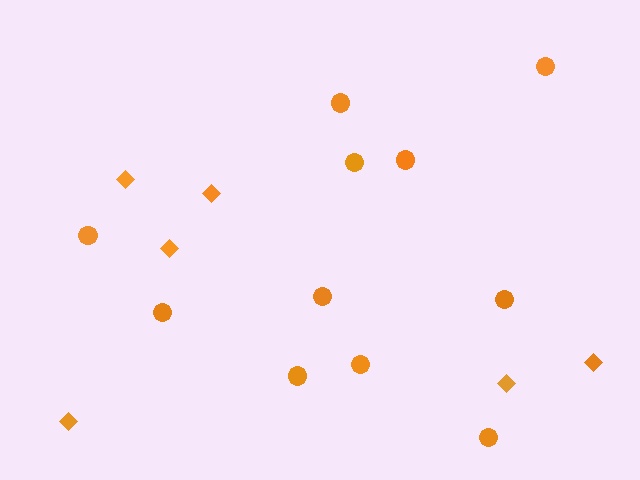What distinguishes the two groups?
There are 2 groups: one group of circles (11) and one group of diamonds (6).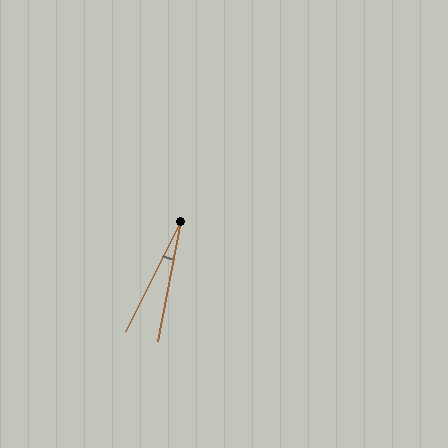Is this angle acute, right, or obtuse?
It is acute.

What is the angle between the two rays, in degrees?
Approximately 16 degrees.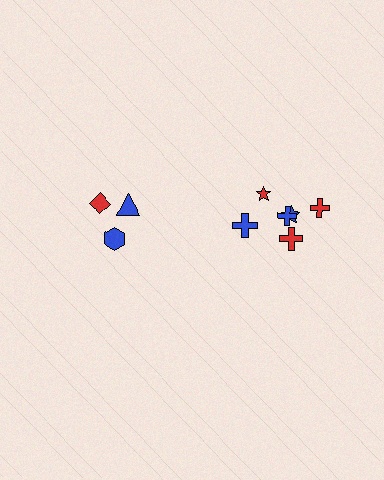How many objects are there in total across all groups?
There are 9 objects.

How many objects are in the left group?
There are 3 objects.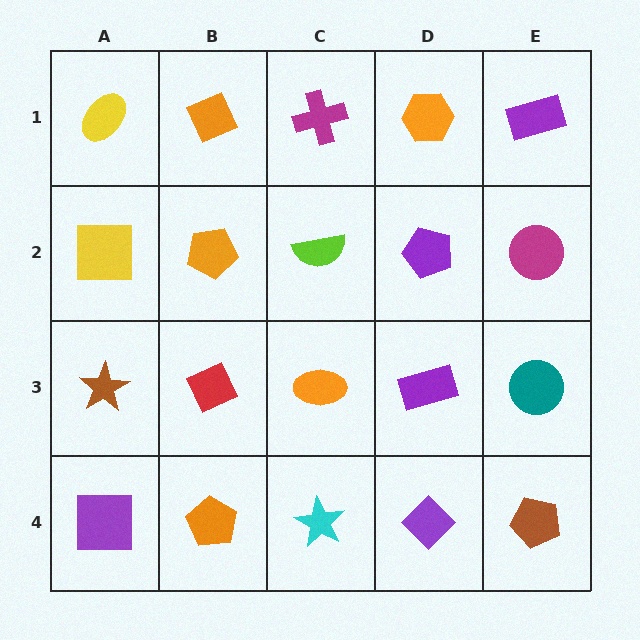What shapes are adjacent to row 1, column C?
A lime semicircle (row 2, column C), an orange diamond (row 1, column B), an orange hexagon (row 1, column D).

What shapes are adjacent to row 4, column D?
A purple rectangle (row 3, column D), a cyan star (row 4, column C), a brown pentagon (row 4, column E).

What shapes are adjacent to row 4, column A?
A brown star (row 3, column A), an orange pentagon (row 4, column B).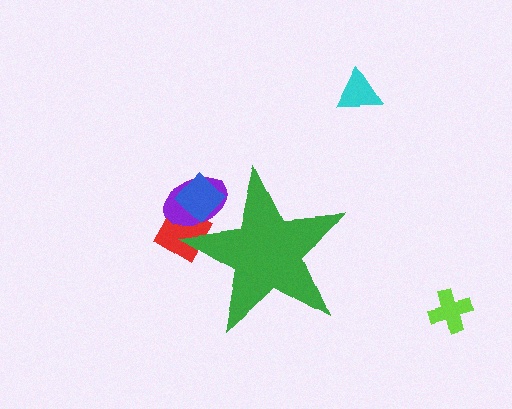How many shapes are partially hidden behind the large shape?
3 shapes are partially hidden.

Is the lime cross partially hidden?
No, the lime cross is fully visible.